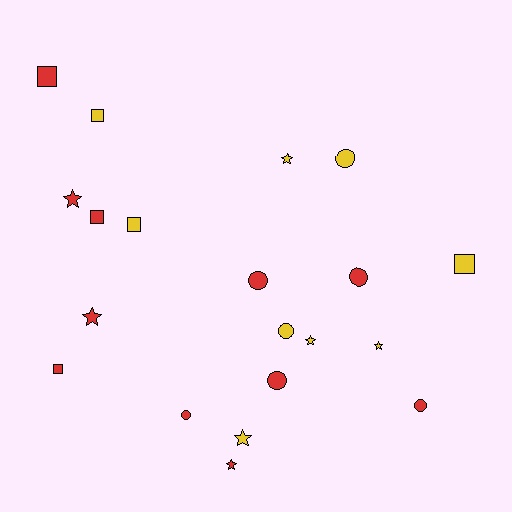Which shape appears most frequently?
Star, with 7 objects.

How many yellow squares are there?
There are 3 yellow squares.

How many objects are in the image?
There are 20 objects.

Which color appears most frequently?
Red, with 11 objects.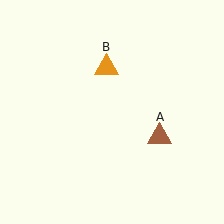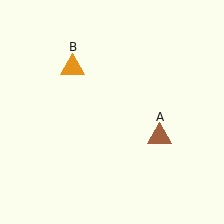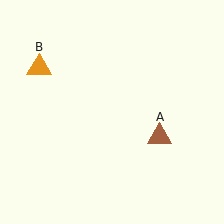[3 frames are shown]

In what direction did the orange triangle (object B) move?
The orange triangle (object B) moved left.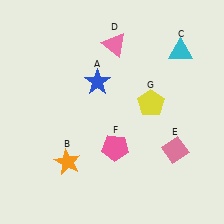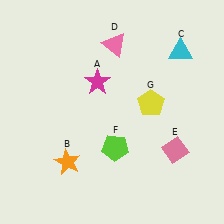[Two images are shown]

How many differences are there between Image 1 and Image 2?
There are 2 differences between the two images.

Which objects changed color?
A changed from blue to magenta. F changed from pink to lime.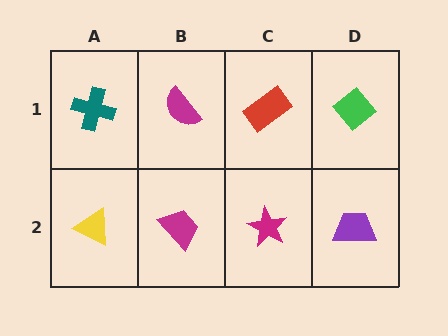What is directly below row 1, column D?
A purple trapezoid.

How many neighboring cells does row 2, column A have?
2.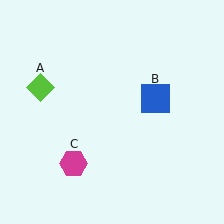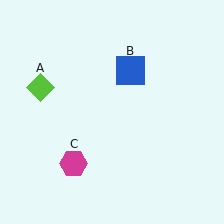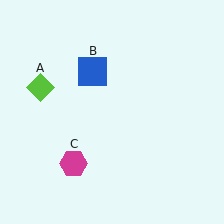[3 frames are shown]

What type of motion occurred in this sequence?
The blue square (object B) rotated counterclockwise around the center of the scene.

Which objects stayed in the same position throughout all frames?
Lime diamond (object A) and magenta hexagon (object C) remained stationary.